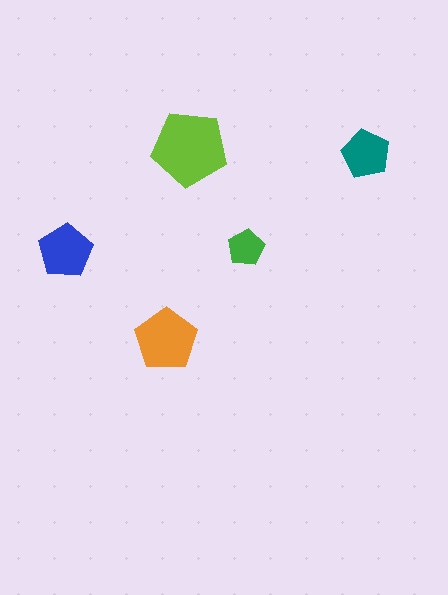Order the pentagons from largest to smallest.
the lime one, the orange one, the blue one, the teal one, the green one.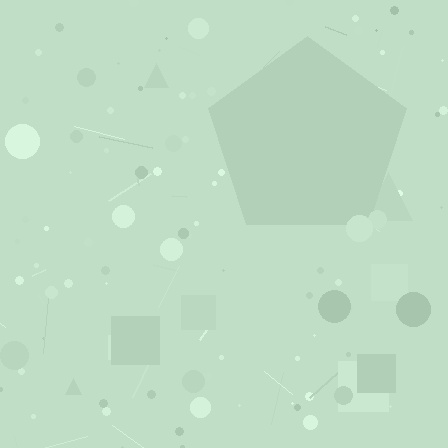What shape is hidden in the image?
A pentagon is hidden in the image.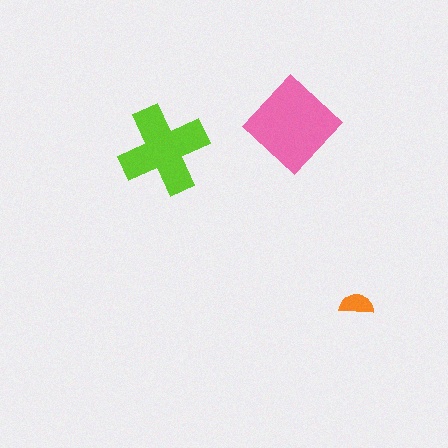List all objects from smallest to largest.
The orange semicircle, the lime cross, the pink diamond.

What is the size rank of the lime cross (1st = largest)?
2nd.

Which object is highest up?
The pink diamond is topmost.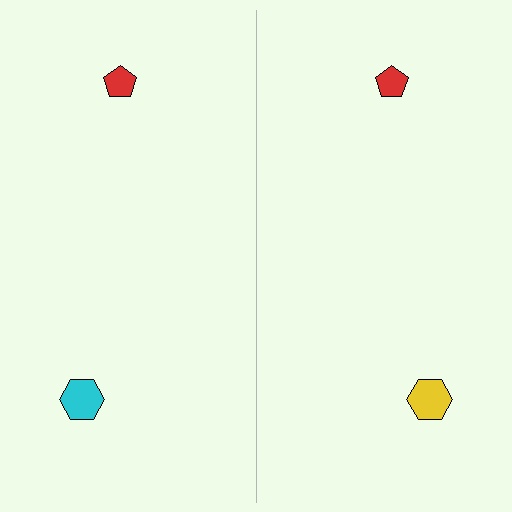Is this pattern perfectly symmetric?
No, the pattern is not perfectly symmetric. The yellow hexagon on the right side breaks the symmetry — its mirror counterpart is cyan.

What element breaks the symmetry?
The yellow hexagon on the right side breaks the symmetry — its mirror counterpart is cyan.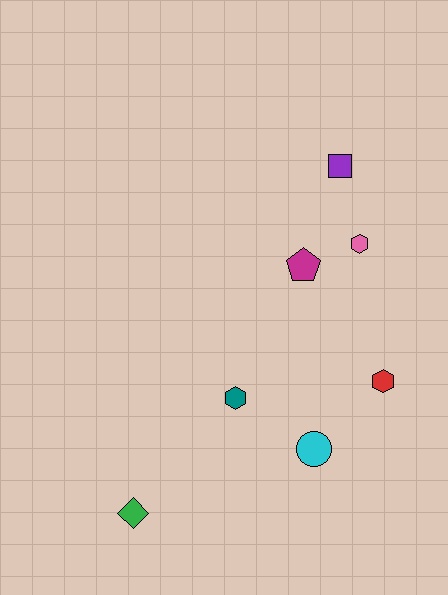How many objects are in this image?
There are 7 objects.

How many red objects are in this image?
There is 1 red object.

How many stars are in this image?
There are no stars.